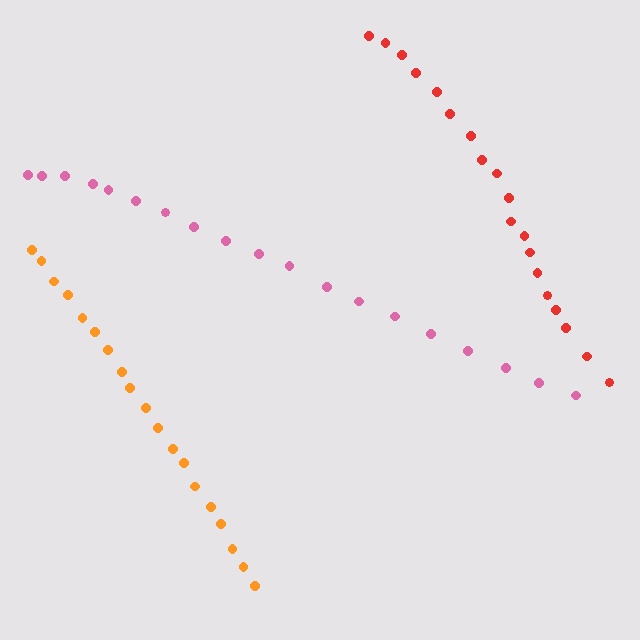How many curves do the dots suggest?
There are 3 distinct paths.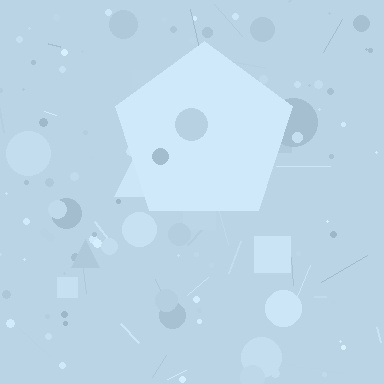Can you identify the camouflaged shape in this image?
The camouflaged shape is a pentagon.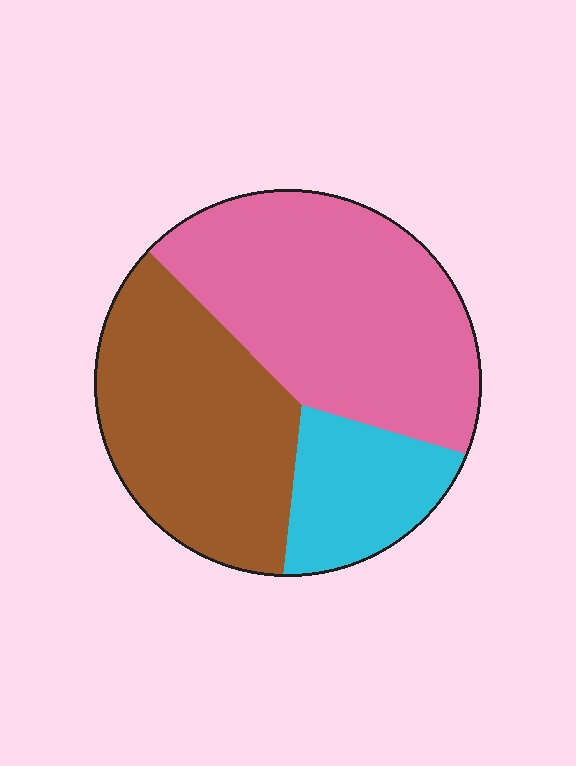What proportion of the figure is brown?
Brown covers 37% of the figure.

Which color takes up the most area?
Pink, at roughly 45%.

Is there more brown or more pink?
Pink.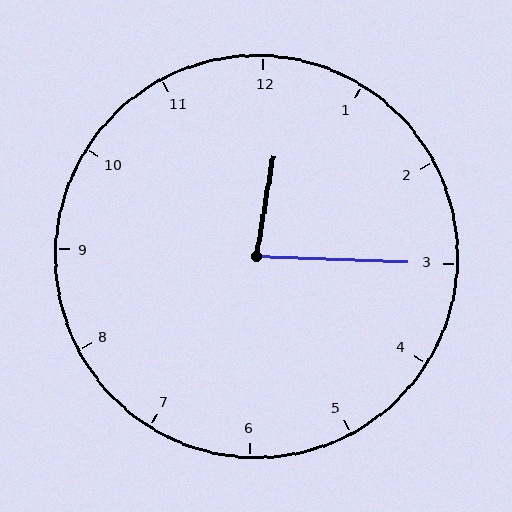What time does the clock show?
12:15.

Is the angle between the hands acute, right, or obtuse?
It is acute.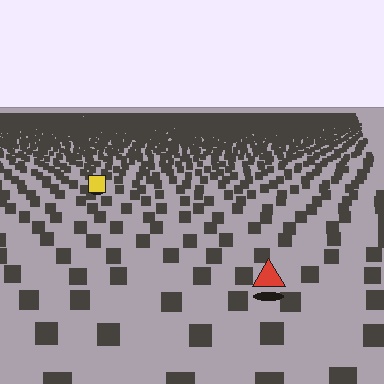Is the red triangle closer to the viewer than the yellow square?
Yes. The red triangle is closer — you can tell from the texture gradient: the ground texture is coarser near it.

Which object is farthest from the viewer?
The yellow square is farthest from the viewer. It appears smaller and the ground texture around it is denser.